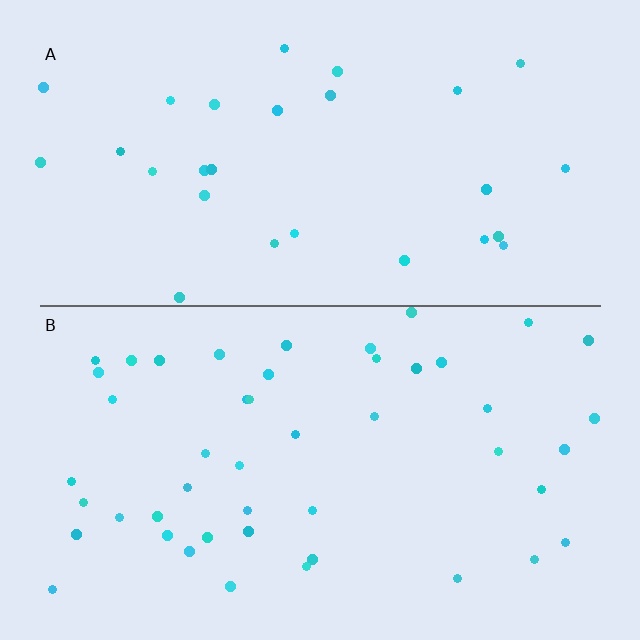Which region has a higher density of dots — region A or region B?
B (the bottom).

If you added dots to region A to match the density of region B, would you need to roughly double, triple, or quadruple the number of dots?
Approximately double.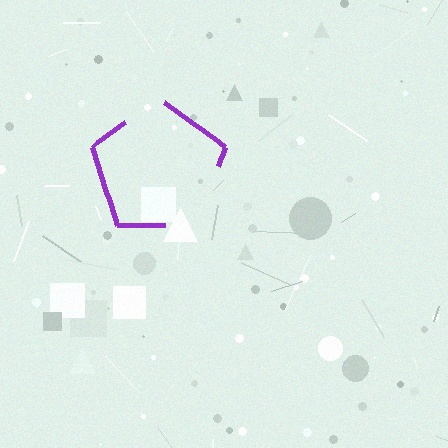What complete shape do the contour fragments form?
The contour fragments form a pentagon.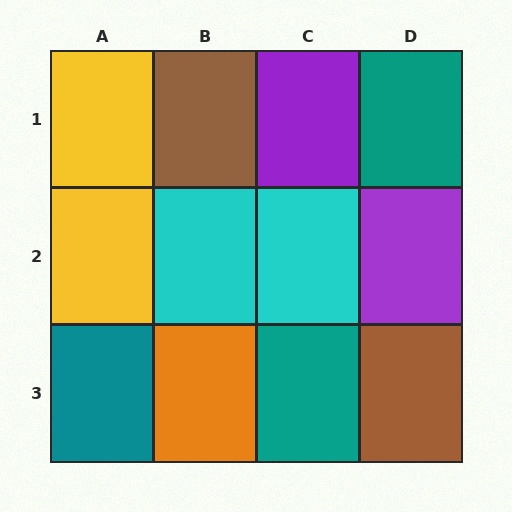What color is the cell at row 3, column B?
Orange.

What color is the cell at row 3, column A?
Teal.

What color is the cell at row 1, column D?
Teal.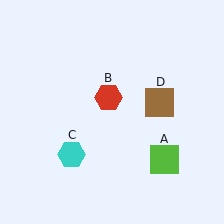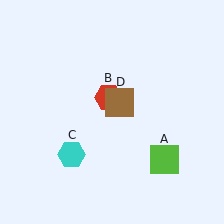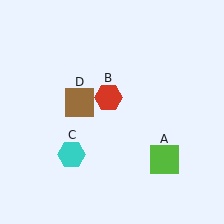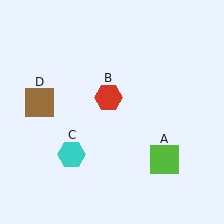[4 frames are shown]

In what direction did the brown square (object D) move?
The brown square (object D) moved left.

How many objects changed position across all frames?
1 object changed position: brown square (object D).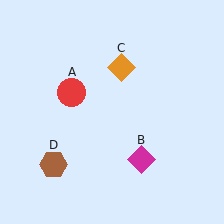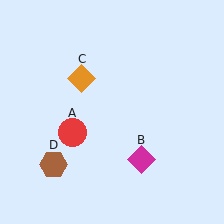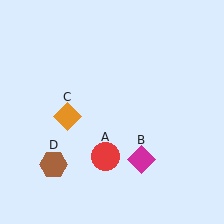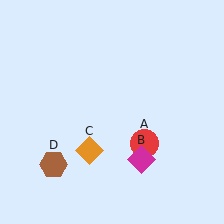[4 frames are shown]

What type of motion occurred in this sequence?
The red circle (object A), orange diamond (object C) rotated counterclockwise around the center of the scene.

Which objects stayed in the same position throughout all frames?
Magenta diamond (object B) and brown hexagon (object D) remained stationary.